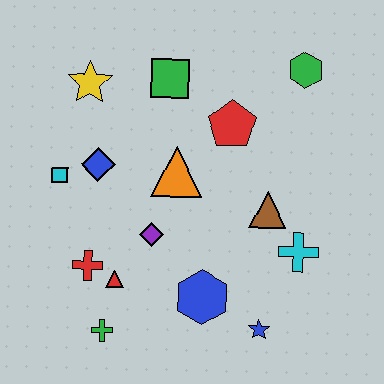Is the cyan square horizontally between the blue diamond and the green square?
No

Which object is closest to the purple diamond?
The red triangle is closest to the purple diamond.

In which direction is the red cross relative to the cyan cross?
The red cross is to the left of the cyan cross.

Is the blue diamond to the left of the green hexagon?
Yes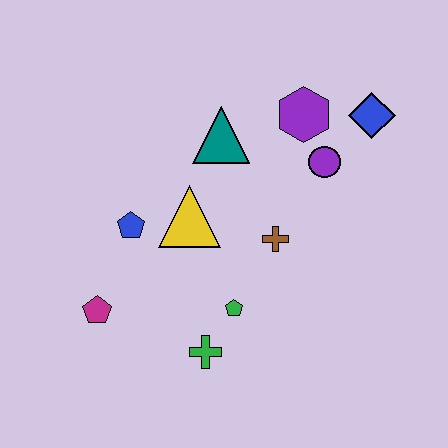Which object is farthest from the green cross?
The blue diamond is farthest from the green cross.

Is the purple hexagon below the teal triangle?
No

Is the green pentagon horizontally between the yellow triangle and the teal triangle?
No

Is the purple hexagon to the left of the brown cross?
No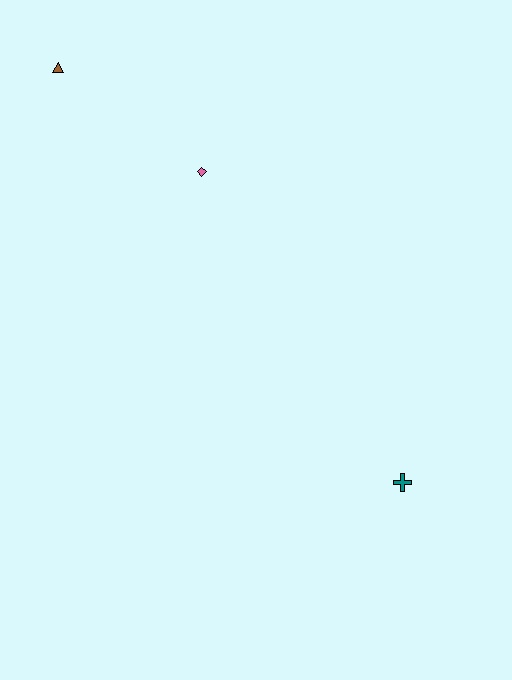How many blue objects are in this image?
There are no blue objects.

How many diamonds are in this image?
There is 1 diamond.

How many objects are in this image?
There are 3 objects.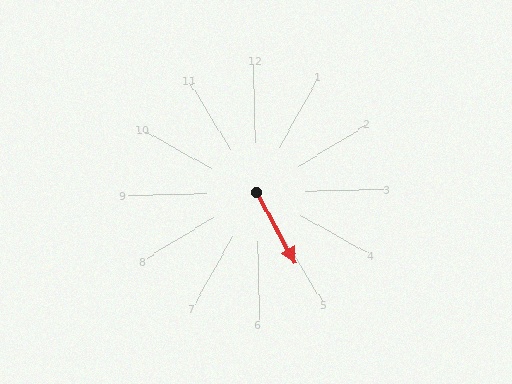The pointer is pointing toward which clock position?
Roughly 5 o'clock.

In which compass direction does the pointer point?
Southeast.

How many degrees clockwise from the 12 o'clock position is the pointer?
Approximately 153 degrees.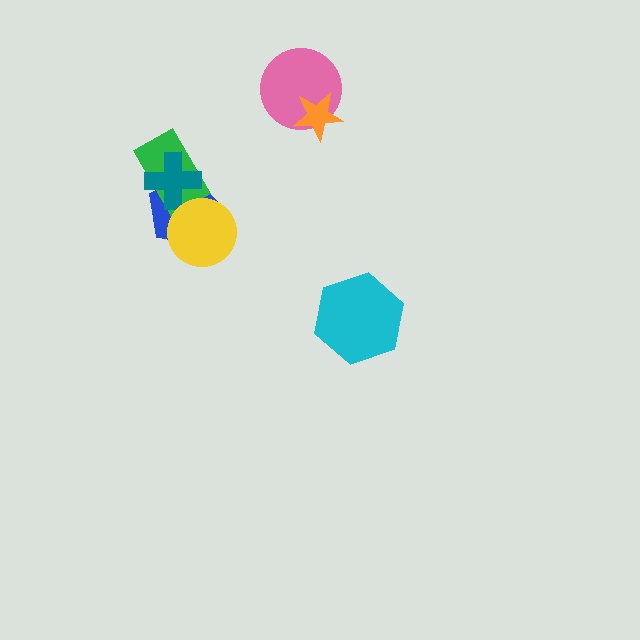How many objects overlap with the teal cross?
2 objects overlap with the teal cross.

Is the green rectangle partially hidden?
Yes, it is partially covered by another shape.